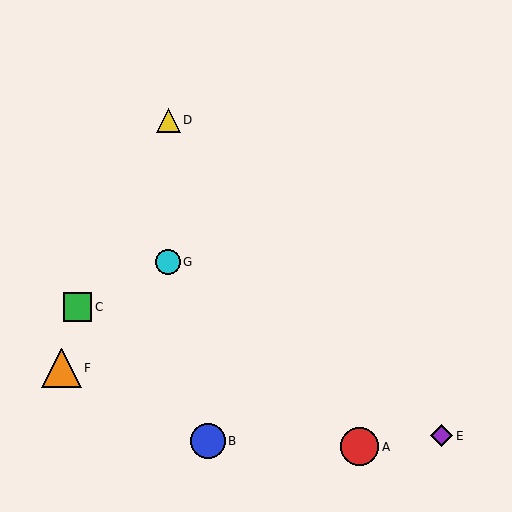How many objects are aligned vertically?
2 objects (D, G) are aligned vertically.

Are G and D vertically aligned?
Yes, both are at x≈168.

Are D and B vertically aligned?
No, D is at x≈168 and B is at x≈208.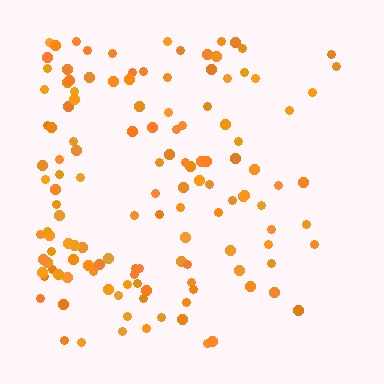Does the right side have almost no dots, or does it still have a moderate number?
Still a moderate number, just noticeably fewer than the left.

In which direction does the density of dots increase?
From right to left, with the left side densest.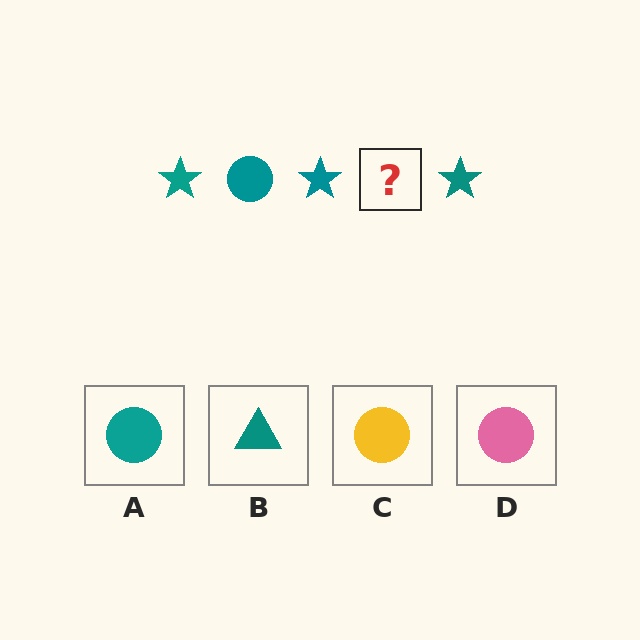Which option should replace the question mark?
Option A.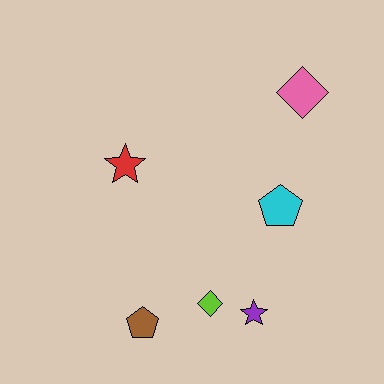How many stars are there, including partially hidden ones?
There are 2 stars.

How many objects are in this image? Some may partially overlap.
There are 6 objects.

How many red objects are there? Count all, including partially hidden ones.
There is 1 red object.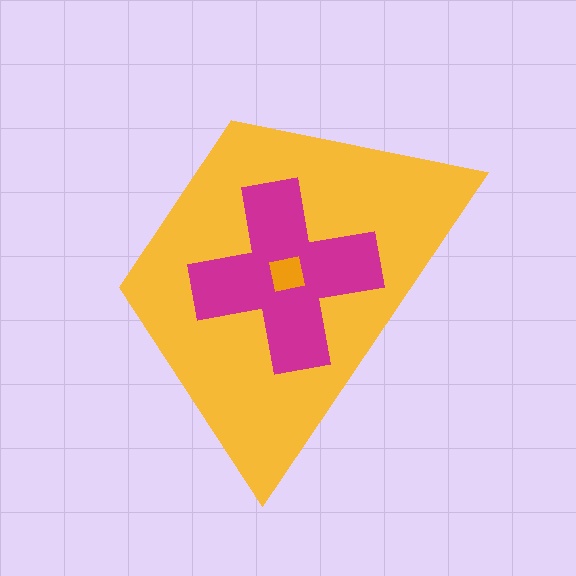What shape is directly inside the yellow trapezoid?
The magenta cross.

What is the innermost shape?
The orange square.